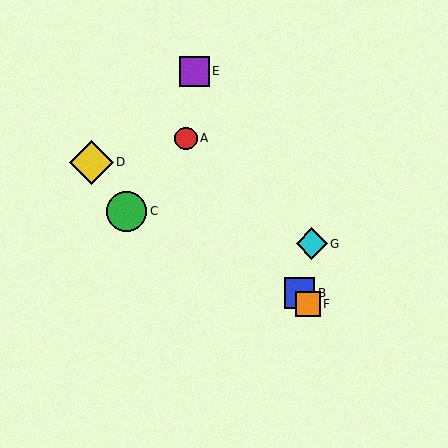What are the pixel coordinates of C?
Object C is at (127, 211).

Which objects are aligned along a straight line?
Objects A, B, F are aligned along a straight line.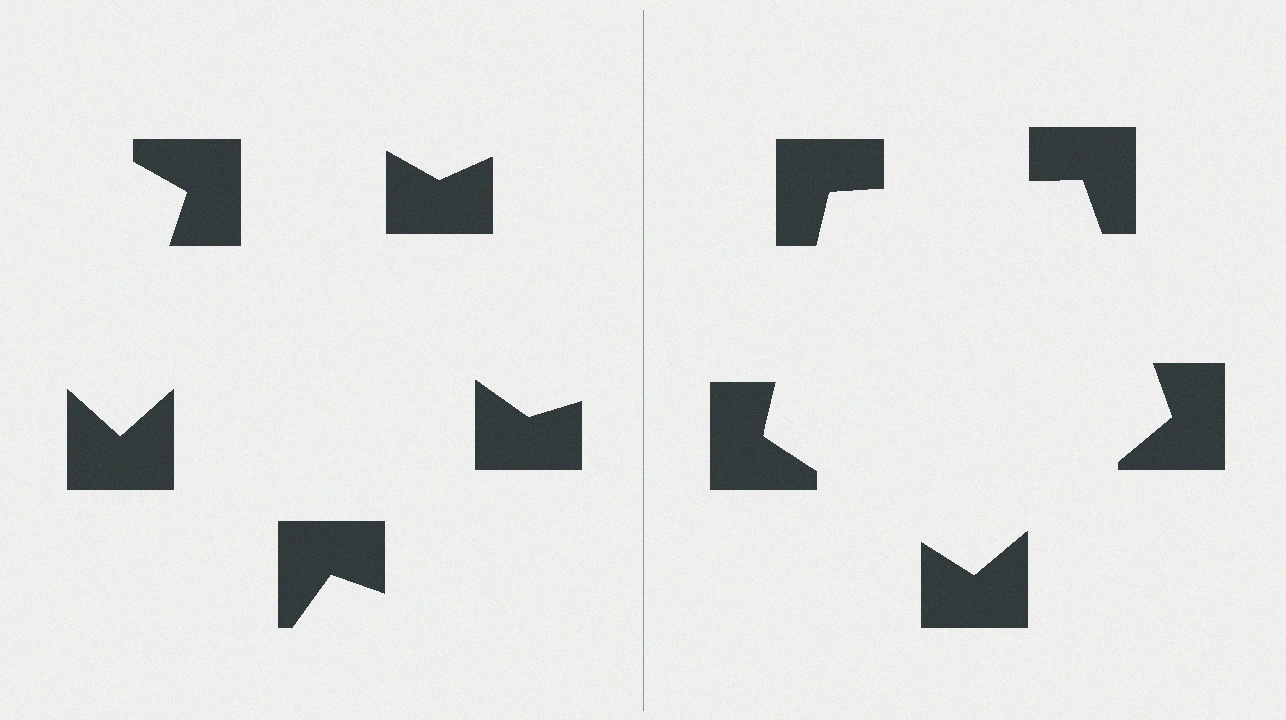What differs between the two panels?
The notched squares are positioned identically on both sides; only the wedge orientations differ. On the right they align to a pentagon; on the left they are misaligned.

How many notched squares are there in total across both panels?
10 — 5 on each side.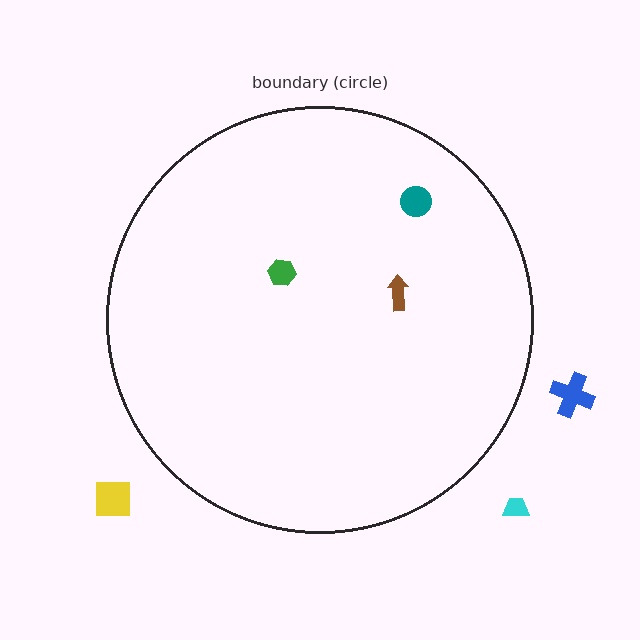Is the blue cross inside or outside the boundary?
Outside.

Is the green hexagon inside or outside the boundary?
Inside.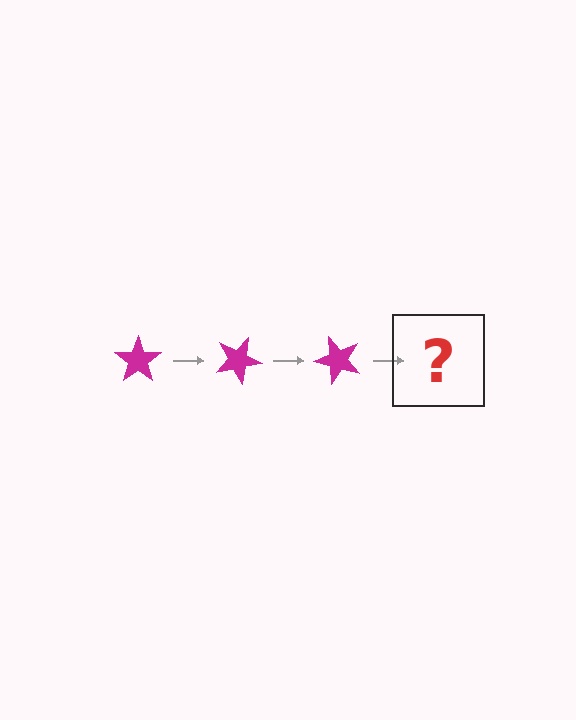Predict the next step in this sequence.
The next step is a magenta star rotated 75 degrees.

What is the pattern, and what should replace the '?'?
The pattern is that the star rotates 25 degrees each step. The '?' should be a magenta star rotated 75 degrees.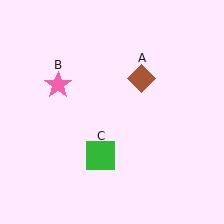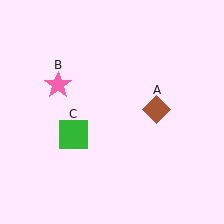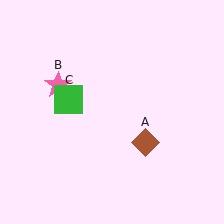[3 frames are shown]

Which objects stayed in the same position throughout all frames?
Pink star (object B) remained stationary.